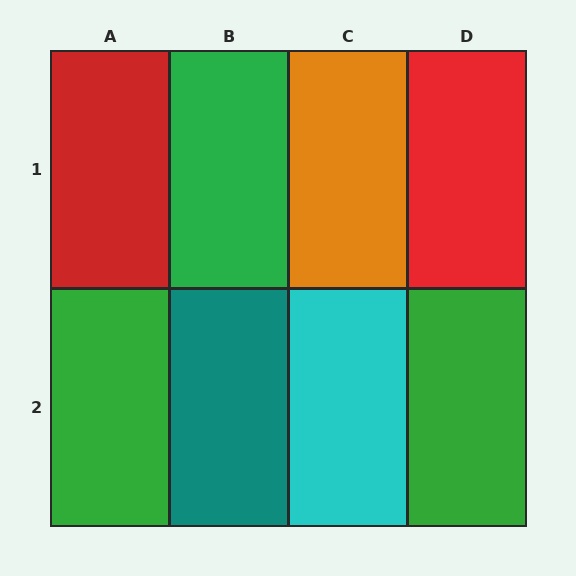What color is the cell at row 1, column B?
Green.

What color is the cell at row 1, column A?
Red.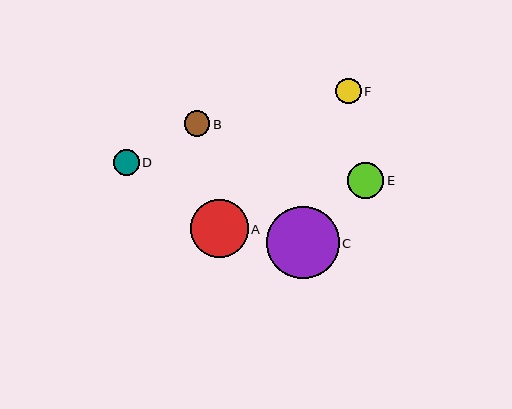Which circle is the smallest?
Circle F is the smallest with a size of approximately 25 pixels.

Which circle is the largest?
Circle C is the largest with a size of approximately 72 pixels.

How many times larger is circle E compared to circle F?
Circle E is approximately 1.4 times the size of circle F.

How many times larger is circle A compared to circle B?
Circle A is approximately 2.2 times the size of circle B.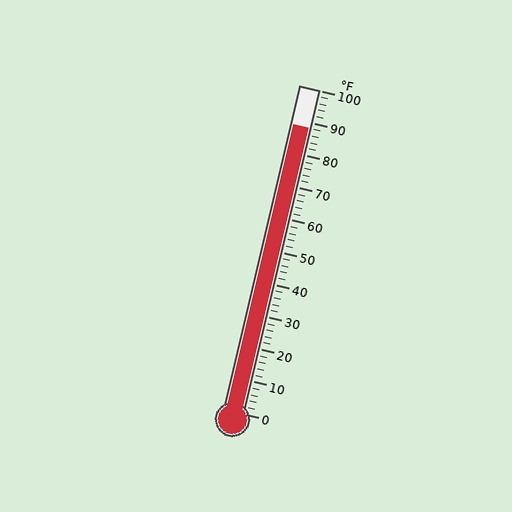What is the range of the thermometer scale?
The thermometer scale ranges from 0°F to 100°F.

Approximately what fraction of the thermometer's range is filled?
The thermometer is filled to approximately 90% of its range.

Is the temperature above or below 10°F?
The temperature is above 10°F.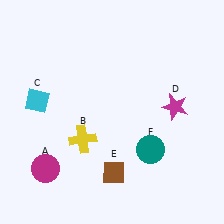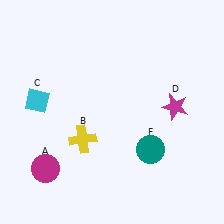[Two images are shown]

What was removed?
The brown diamond (E) was removed in Image 2.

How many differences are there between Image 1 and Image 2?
There is 1 difference between the two images.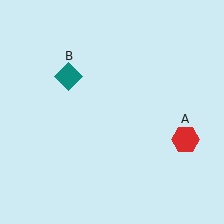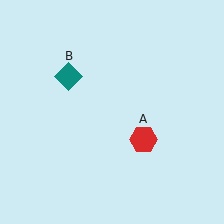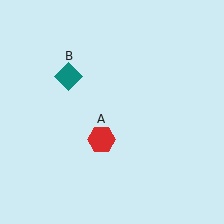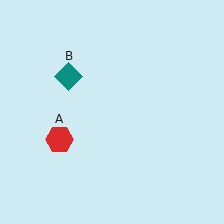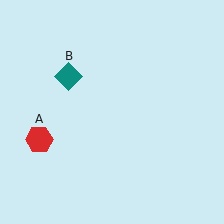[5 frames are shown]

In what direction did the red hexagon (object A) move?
The red hexagon (object A) moved left.